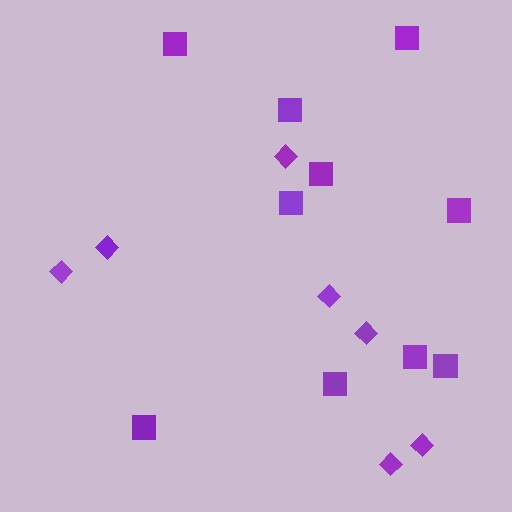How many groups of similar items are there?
There are 2 groups: one group of squares (10) and one group of diamonds (7).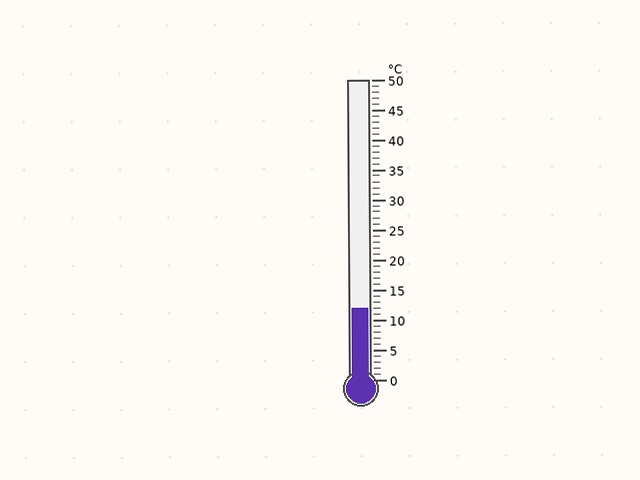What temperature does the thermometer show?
The thermometer shows approximately 12°C.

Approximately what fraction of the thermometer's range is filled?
The thermometer is filled to approximately 25% of its range.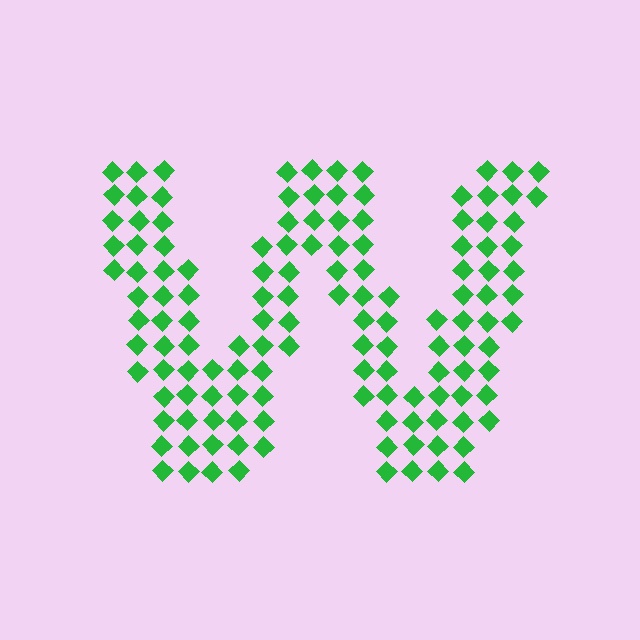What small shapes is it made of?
It is made of small diamonds.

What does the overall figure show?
The overall figure shows the letter W.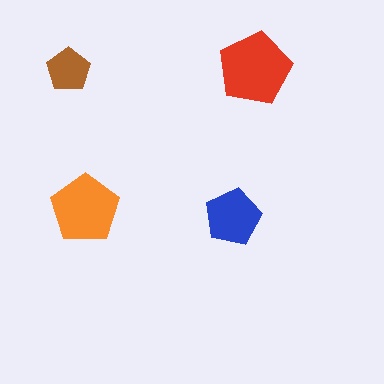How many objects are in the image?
There are 4 objects in the image.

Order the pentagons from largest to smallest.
the red one, the orange one, the blue one, the brown one.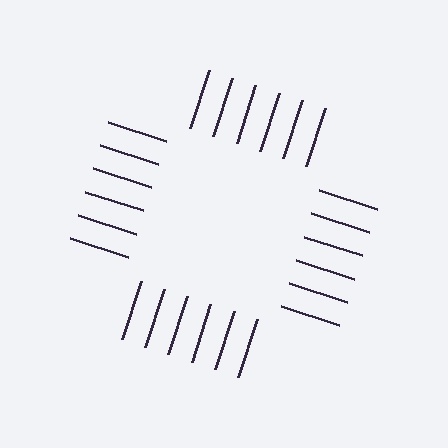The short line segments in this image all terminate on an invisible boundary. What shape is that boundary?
An illusory square — the line segments terminate on its edges but no continuous stroke is drawn.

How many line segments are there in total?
24 — 6 along each of the 4 edges.